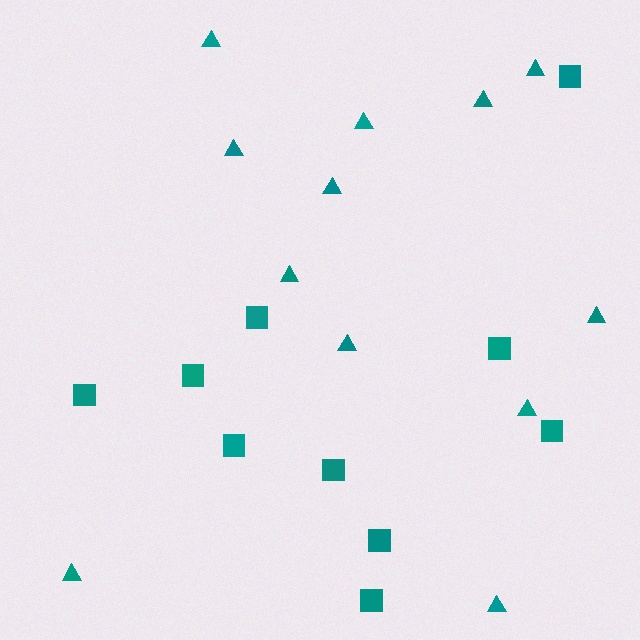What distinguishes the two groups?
There are 2 groups: one group of squares (10) and one group of triangles (12).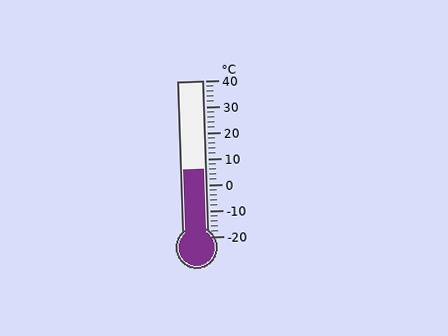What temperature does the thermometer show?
The thermometer shows approximately 6°C.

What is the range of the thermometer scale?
The thermometer scale ranges from -20°C to 40°C.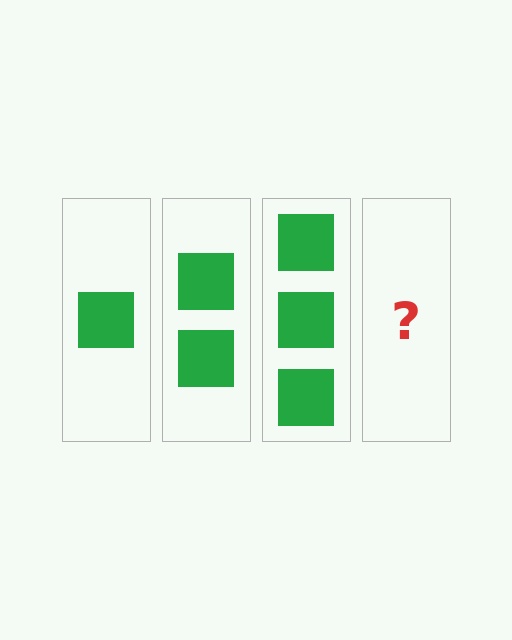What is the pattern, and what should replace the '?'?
The pattern is that each step adds one more square. The '?' should be 4 squares.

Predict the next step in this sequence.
The next step is 4 squares.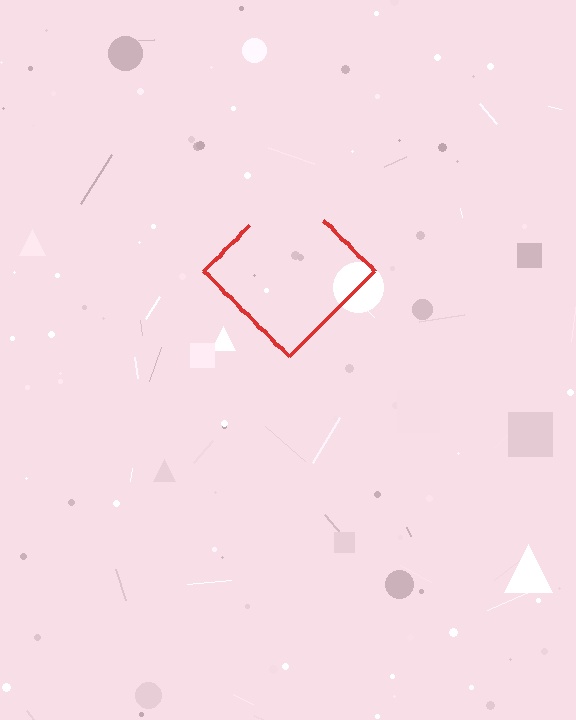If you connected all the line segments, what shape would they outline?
They would outline a diamond.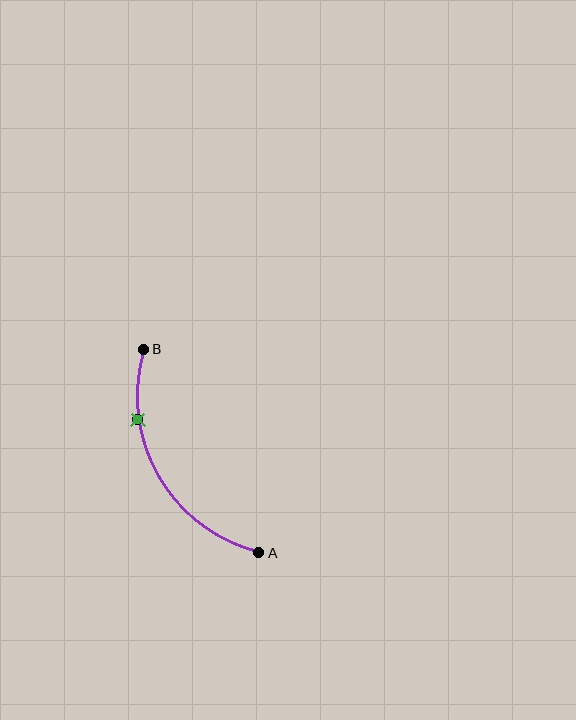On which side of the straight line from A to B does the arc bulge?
The arc bulges to the left of the straight line connecting A and B.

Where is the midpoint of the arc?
The arc midpoint is the point on the curve farthest from the straight line joining A and B. It sits to the left of that line.